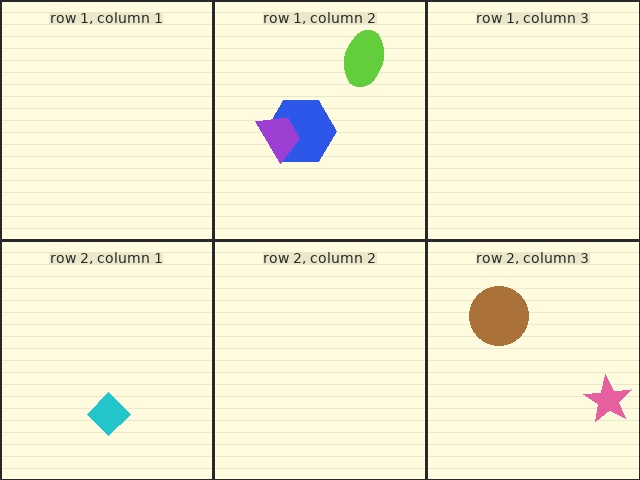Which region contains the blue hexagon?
The row 1, column 2 region.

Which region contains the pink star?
The row 2, column 3 region.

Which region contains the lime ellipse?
The row 1, column 2 region.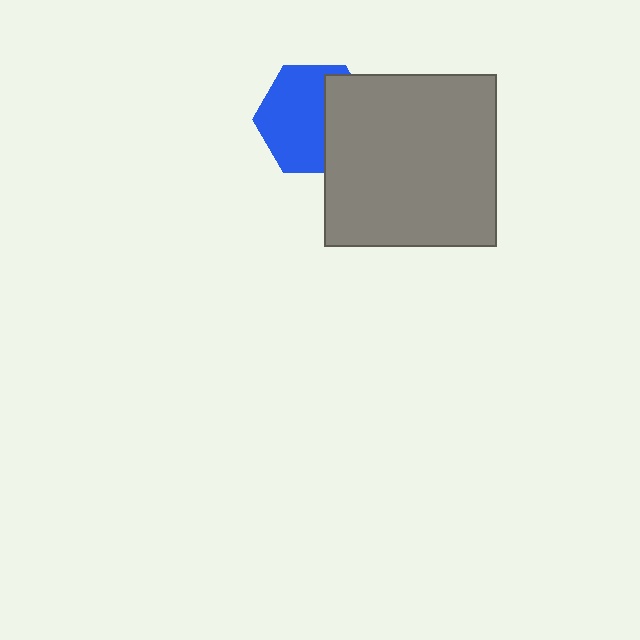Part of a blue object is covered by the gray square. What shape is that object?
It is a hexagon.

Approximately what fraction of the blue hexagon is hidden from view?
Roughly 38% of the blue hexagon is hidden behind the gray square.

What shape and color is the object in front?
The object in front is a gray square.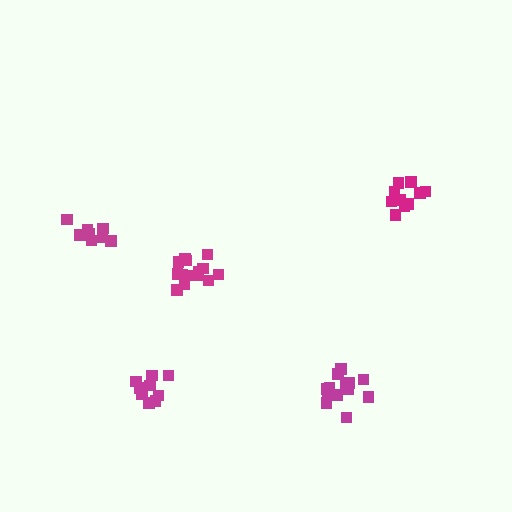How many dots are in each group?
Group 1: 10 dots, Group 2: 9 dots, Group 3: 13 dots, Group 4: 14 dots, Group 5: 11 dots (57 total).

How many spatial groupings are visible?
There are 5 spatial groupings.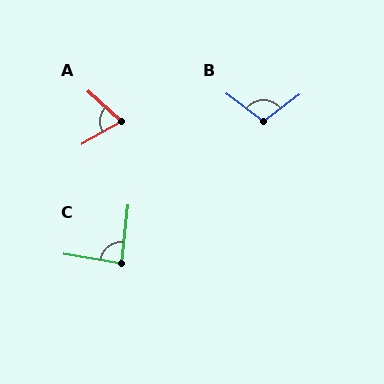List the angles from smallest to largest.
A (72°), C (87°), B (105°).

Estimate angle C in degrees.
Approximately 87 degrees.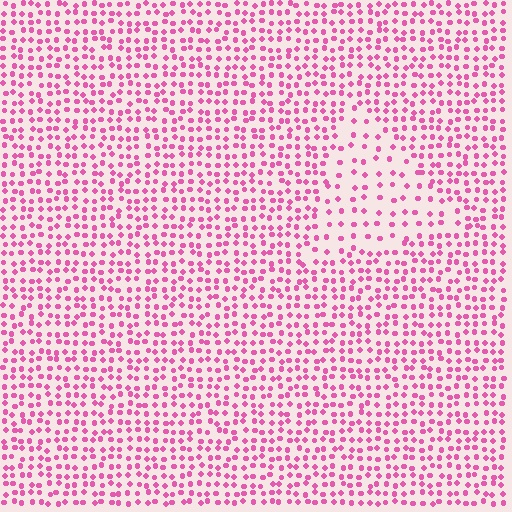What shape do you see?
I see a triangle.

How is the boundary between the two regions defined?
The boundary is defined by a change in element density (approximately 2.1x ratio). All elements are the same color, size, and shape.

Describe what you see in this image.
The image contains small pink elements arranged at two different densities. A triangle-shaped region is visible where the elements are less densely packed than the surrounding area.